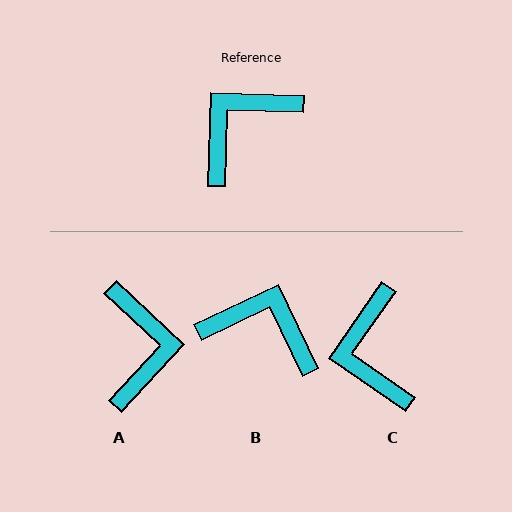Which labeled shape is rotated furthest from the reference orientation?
A, about 131 degrees away.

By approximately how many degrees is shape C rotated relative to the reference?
Approximately 57 degrees counter-clockwise.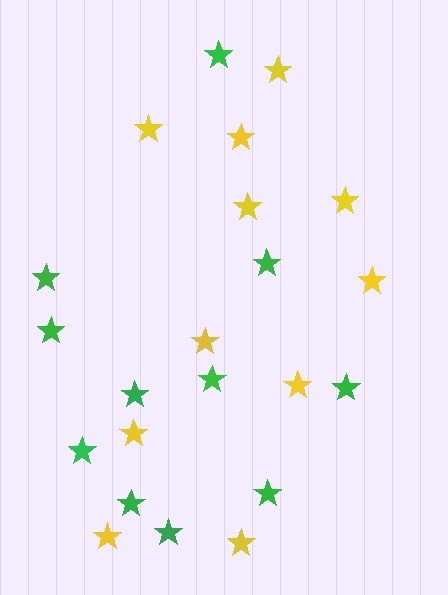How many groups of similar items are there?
There are 2 groups: one group of yellow stars (11) and one group of green stars (11).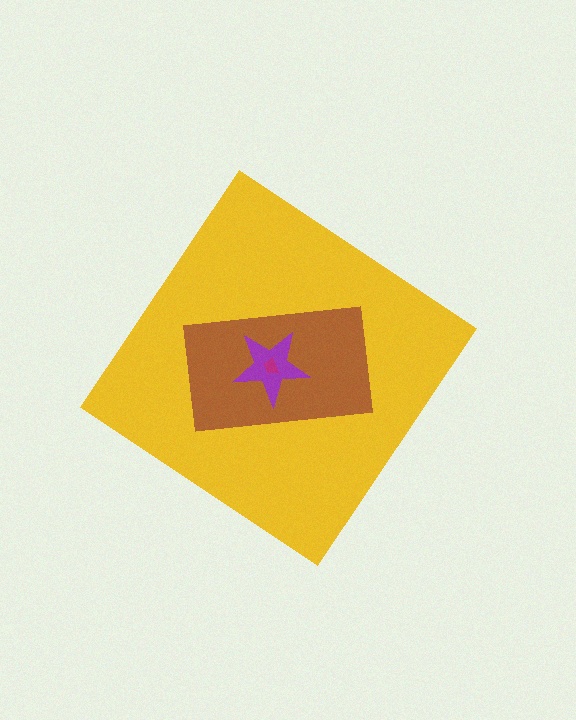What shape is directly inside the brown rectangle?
The purple star.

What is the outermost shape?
The yellow diamond.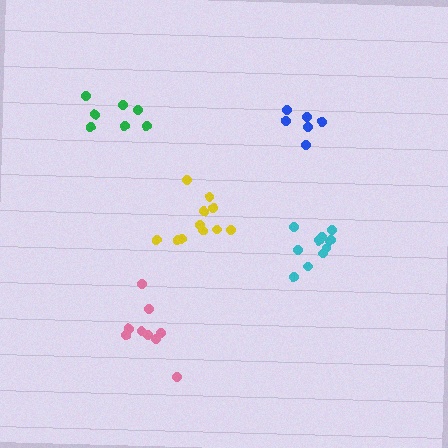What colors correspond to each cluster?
The clusters are colored: cyan, pink, blue, green, yellow.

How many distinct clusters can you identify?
There are 5 distinct clusters.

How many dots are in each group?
Group 1: 11 dots, Group 2: 9 dots, Group 3: 6 dots, Group 4: 7 dots, Group 5: 11 dots (44 total).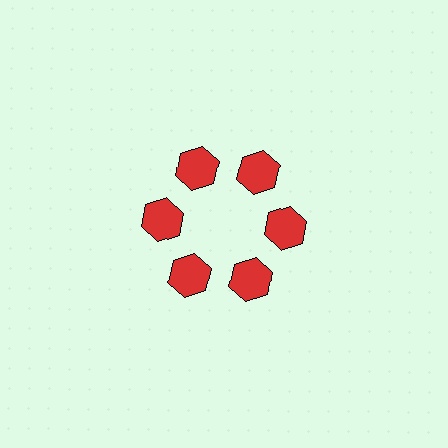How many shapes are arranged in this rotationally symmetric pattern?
There are 6 shapes, arranged in 6 groups of 1.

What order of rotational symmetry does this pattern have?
This pattern has 6-fold rotational symmetry.